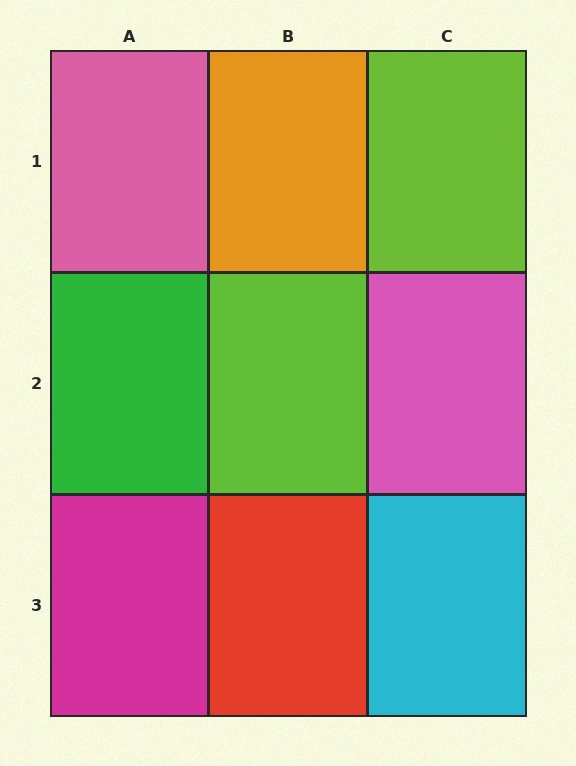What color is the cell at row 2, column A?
Green.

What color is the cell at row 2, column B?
Lime.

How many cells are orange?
1 cell is orange.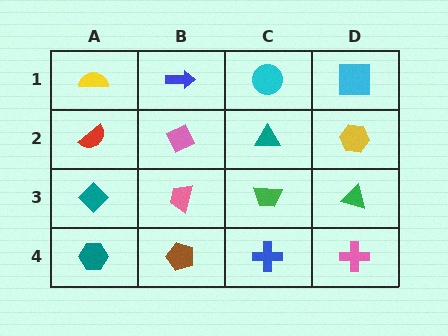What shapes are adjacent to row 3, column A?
A red semicircle (row 2, column A), a teal hexagon (row 4, column A), a pink trapezoid (row 3, column B).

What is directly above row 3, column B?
A pink diamond.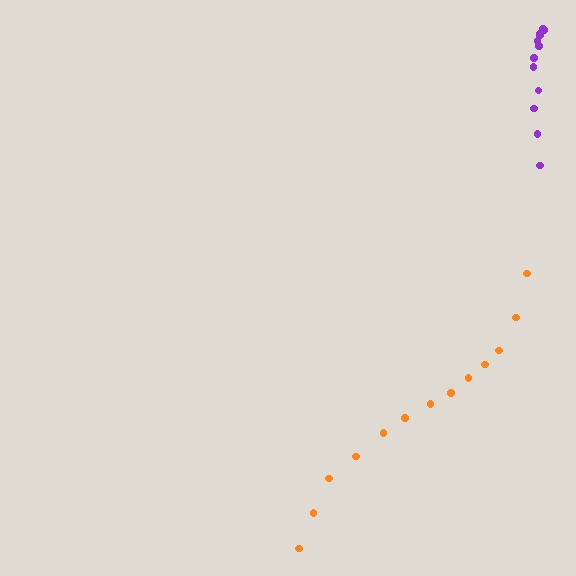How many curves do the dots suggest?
There are 2 distinct paths.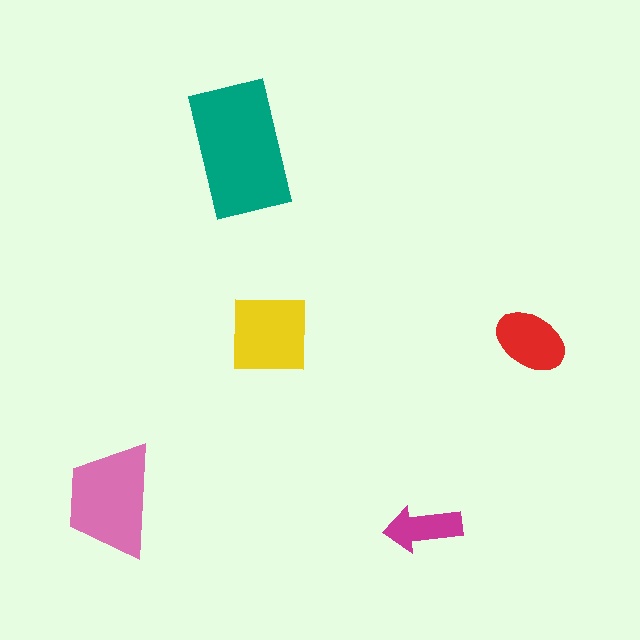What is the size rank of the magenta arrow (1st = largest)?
5th.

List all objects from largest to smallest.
The teal rectangle, the pink trapezoid, the yellow square, the red ellipse, the magenta arrow.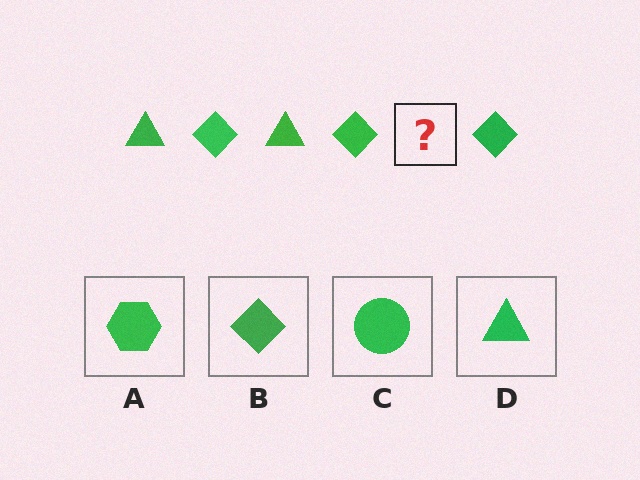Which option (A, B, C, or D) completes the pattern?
D.